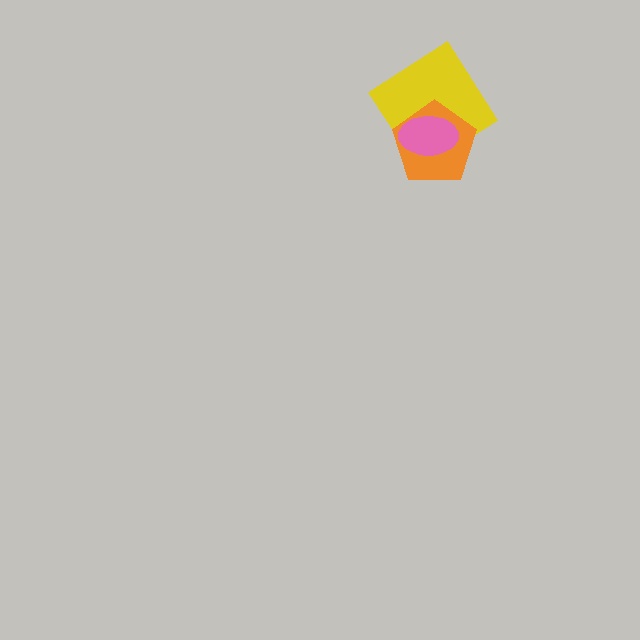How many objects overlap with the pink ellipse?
2 objects overlap with the pink ellipse.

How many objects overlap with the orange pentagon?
2 objects overlap with the orange pentagon.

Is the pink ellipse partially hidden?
No, no other shape covers it.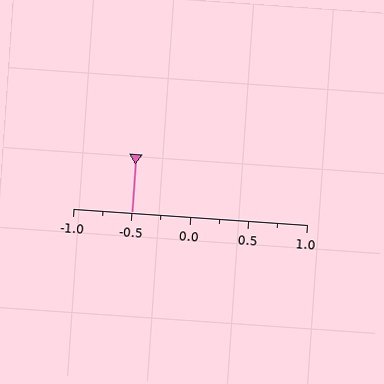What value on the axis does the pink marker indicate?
The marker indicates approximately -0.5.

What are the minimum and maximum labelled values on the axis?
The axis runs from -1.0 to 1.0.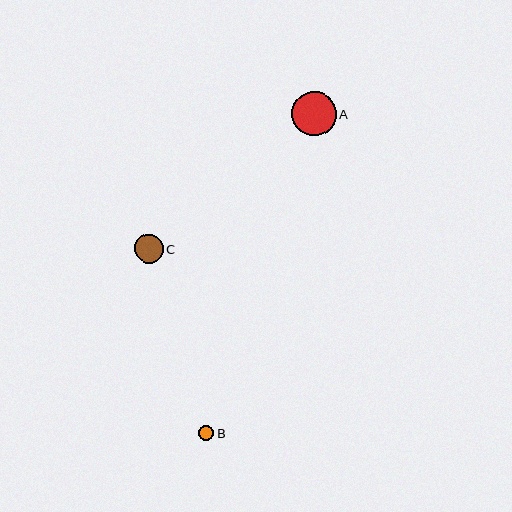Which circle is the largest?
Circle A is the largest with a size of approximately 45 pixels.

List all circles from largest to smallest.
From largest to smallest: A, C, B.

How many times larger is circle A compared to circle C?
Circle A is approximately 1.6 times the size of circle C.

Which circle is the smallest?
Circle B is the smallest with a size of approximately 15 pixels.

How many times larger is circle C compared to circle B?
Circle C is approximately 1.9 times the size of circle B.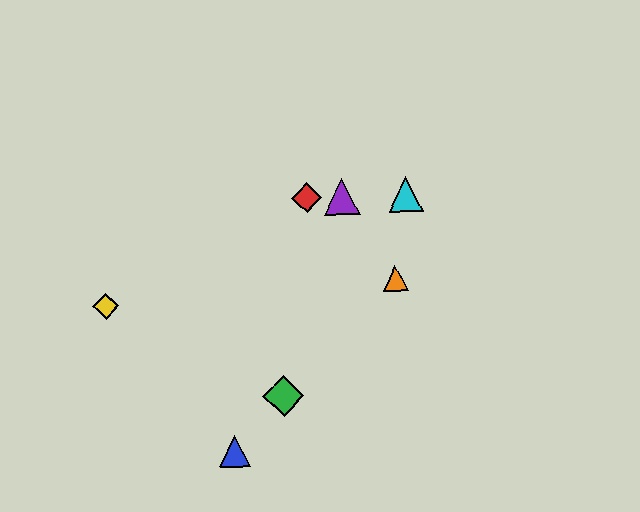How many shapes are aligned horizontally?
3 shapes (the red diamond, the purple triangle, the cyan triangle) are aligned horizontally.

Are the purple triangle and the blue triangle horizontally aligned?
No, the purple triangle is at y≈196 and the blue triangle is at y≈451.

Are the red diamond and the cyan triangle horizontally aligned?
Yes, both are at y≈198.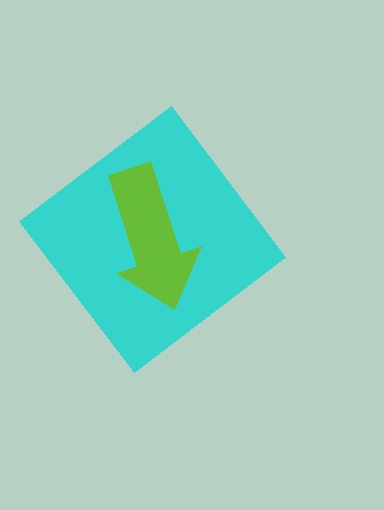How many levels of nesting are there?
2.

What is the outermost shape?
The cyan diamond.